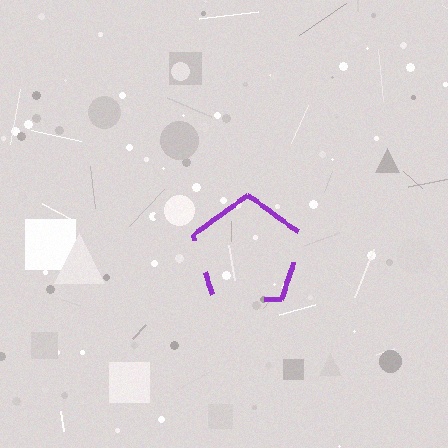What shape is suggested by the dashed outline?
The dashed outline suggests a pentagon.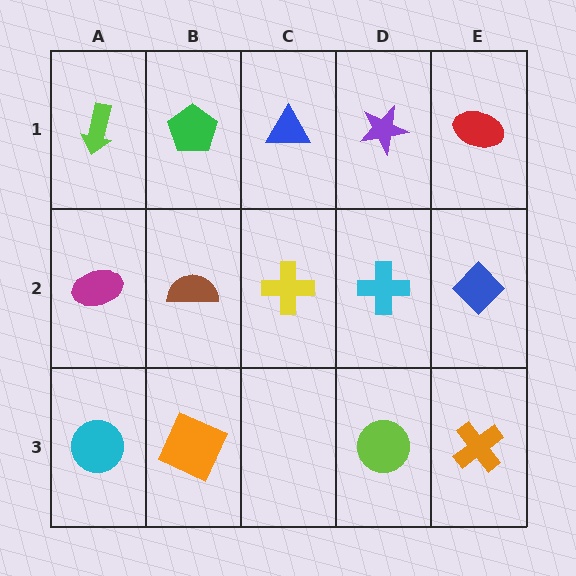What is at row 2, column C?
A yellow cross.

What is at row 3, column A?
A cyan circle.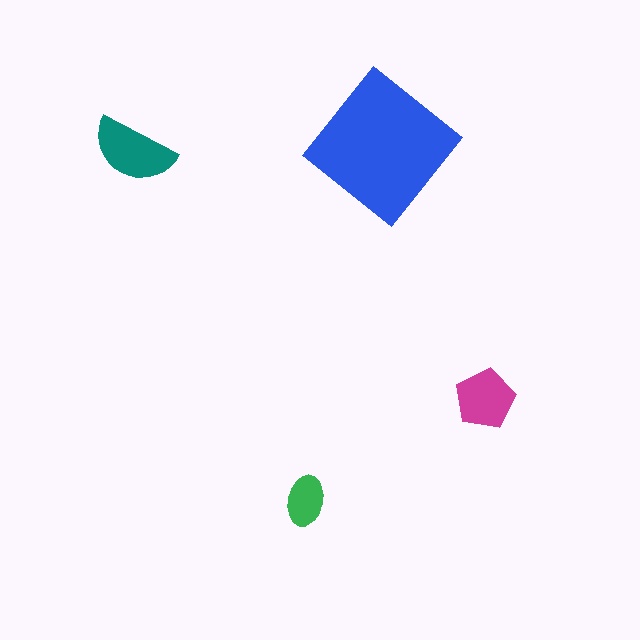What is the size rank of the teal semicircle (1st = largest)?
2nd.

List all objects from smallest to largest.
The green ellipse, the magenta pentagon, the teal semicircle, the blue diamond.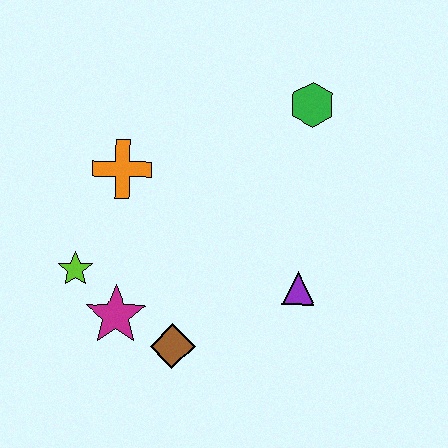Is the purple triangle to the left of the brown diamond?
No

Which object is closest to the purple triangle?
The brown diamond is closest to the purple triangle.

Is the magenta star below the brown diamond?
No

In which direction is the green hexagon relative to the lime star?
The green hexagon is to the right of the lime star.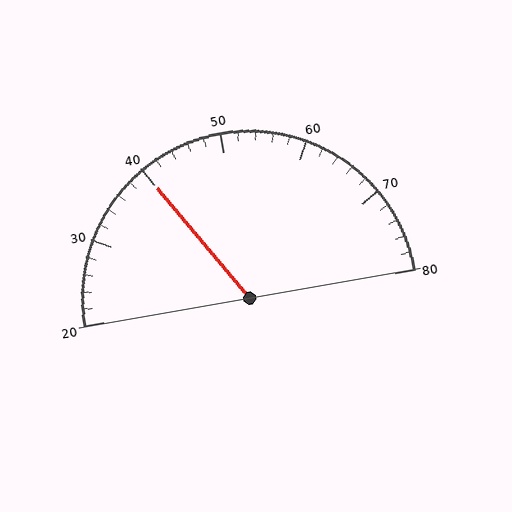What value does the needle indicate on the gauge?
The needle indicates approximately 40.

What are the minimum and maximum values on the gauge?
The gauge ranges from 20 to 80.